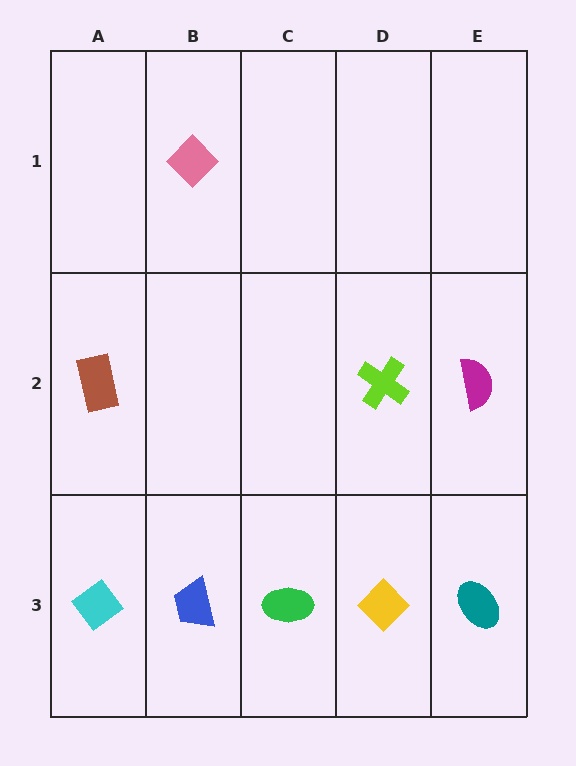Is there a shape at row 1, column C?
No, that cell is empty.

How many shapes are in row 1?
1 shape.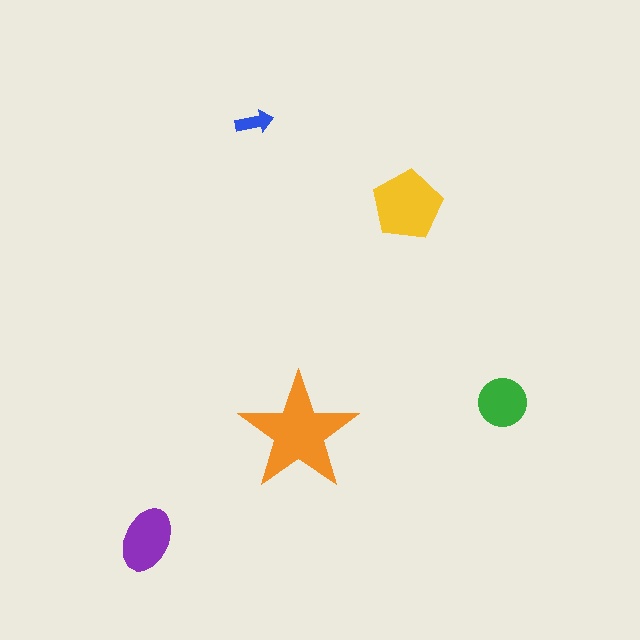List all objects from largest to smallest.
The orange star, the yellow pentagon, the purple ellipse, the green circle, the blue arrow.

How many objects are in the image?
There are 5 objects in the image.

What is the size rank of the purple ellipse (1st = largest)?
3rd.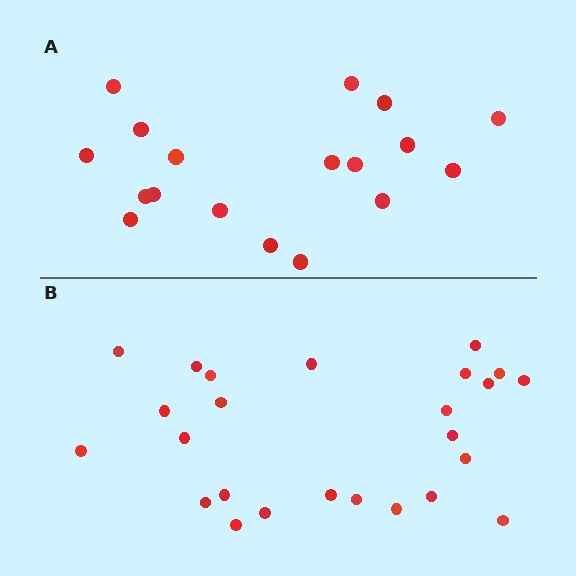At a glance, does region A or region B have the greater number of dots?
Region B (the bottom region) has more dots.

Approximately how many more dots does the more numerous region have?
Region B has roughly 8 or so more dots than region A.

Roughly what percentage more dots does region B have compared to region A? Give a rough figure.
About 40% more.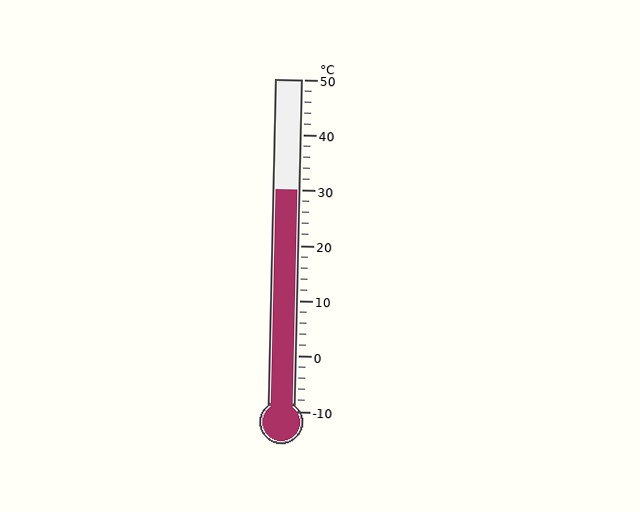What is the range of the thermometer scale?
The thermometer scale ranges from -10°C to 50°C.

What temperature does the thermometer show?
The thermometer shows approximately 30°C.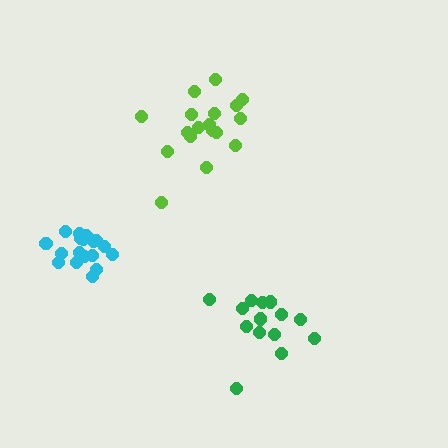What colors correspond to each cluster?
The clusters are colored: green, lime, cyan.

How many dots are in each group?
Group 1: 15 dots, Group 2: 19 dots, Group 3: 19 dots (53 total).